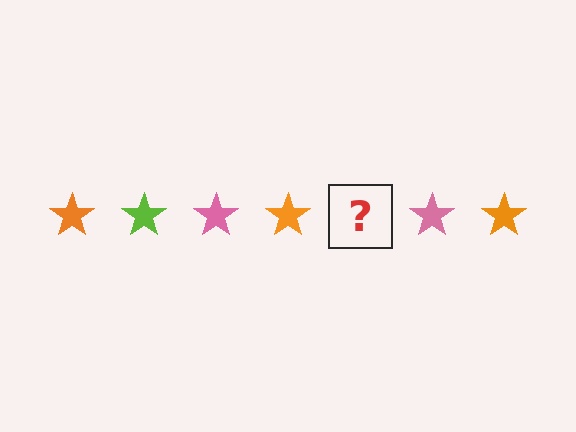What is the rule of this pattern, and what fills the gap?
The rule is that the pattern cycles through orange, lime, pink stars. The gap should be filled with a lime star.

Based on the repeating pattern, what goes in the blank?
The blank should be a lime star.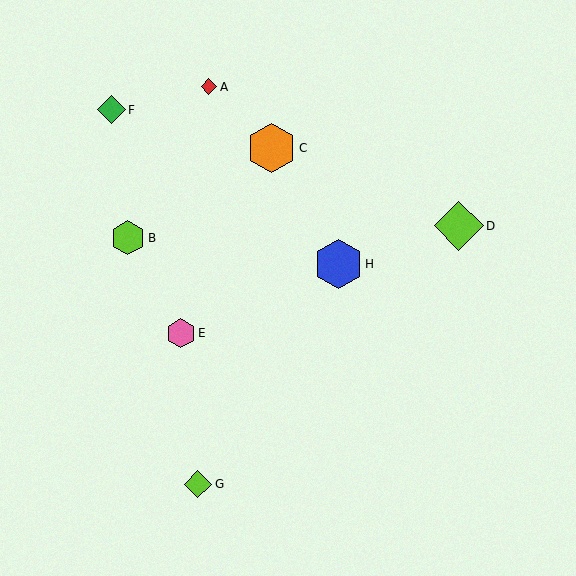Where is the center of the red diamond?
The center of the red diamond is at (209, 87).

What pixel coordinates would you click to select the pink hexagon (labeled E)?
Click at (181, 333) to select the pink hexagon E.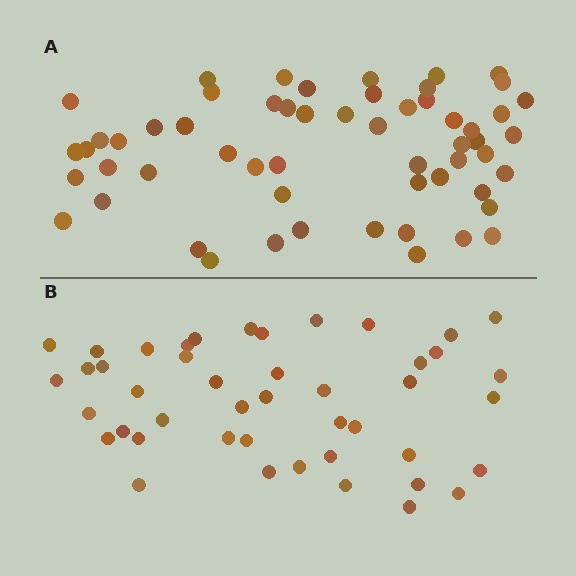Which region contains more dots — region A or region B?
Region A (the top region) has more dots.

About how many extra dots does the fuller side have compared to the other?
Region A has roughly 12 or so more dots than region B.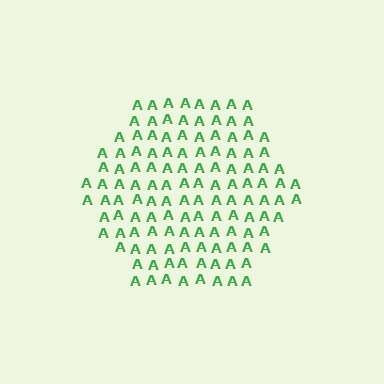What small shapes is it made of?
It is made of small letter A's.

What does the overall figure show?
The overall figure shows a hexagon.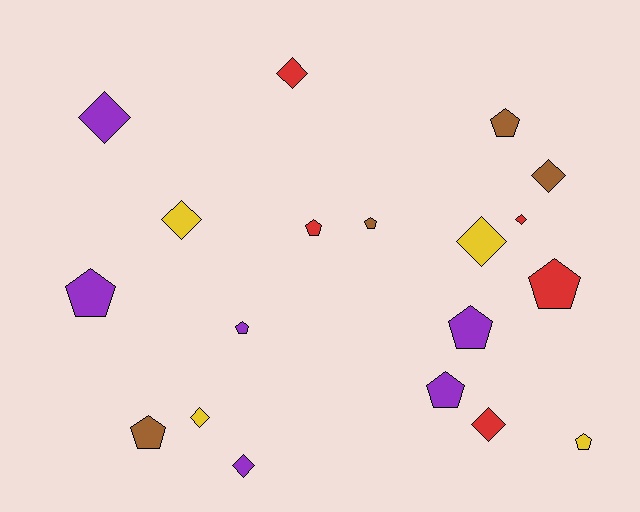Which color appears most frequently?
Purple, with 6 objects.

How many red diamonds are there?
There are 3 red diamonds.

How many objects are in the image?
There are 19 objects.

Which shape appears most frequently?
Pentagon, with 10 objects.